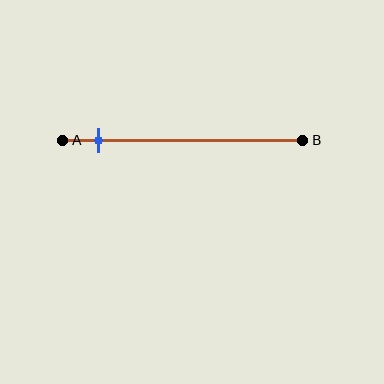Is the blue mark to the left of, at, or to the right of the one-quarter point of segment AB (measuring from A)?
The blue mark is to the left of the one-quarter point of segment AB.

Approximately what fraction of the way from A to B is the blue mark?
The blue mark is approximately 15% of the way from A to B.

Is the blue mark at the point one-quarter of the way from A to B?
No, the mark is at about 15% from A, not at the 25% one-quarter point.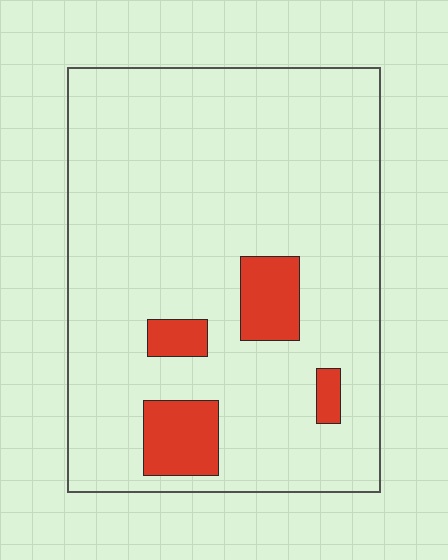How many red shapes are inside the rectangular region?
4.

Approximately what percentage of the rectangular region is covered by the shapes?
Approximately 10%.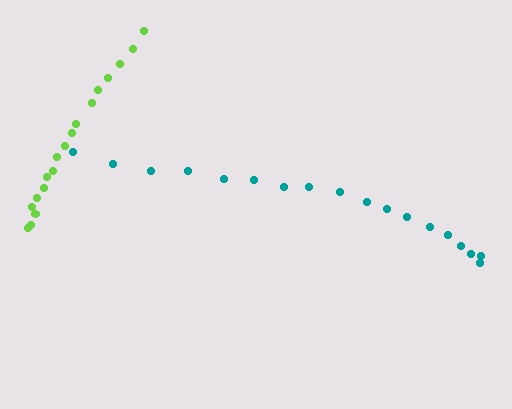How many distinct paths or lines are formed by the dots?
There are 2 distinct paths.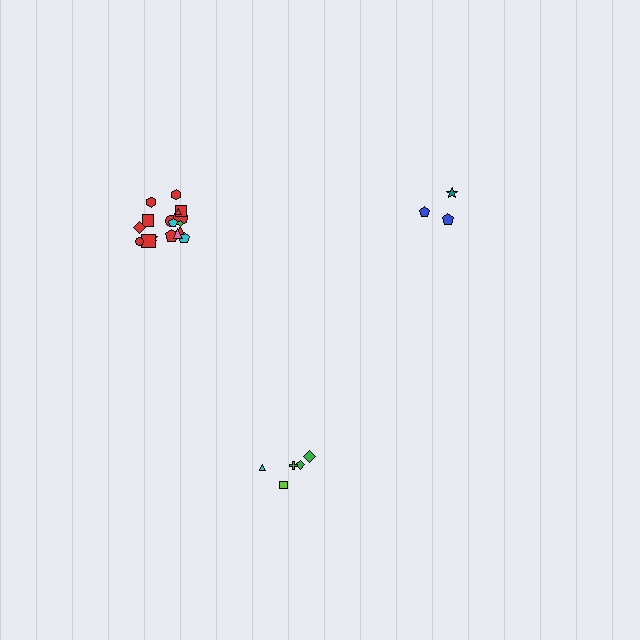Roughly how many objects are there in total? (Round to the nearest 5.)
Roughly 25 objects in total.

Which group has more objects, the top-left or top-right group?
The top-left group.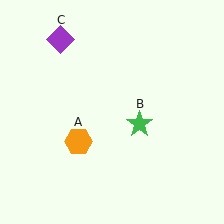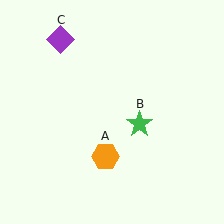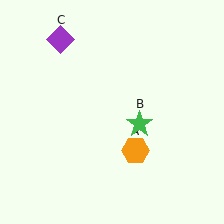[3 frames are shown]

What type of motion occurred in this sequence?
The orange hexagon (object A) rotated counterclockwise around the center of the scene.